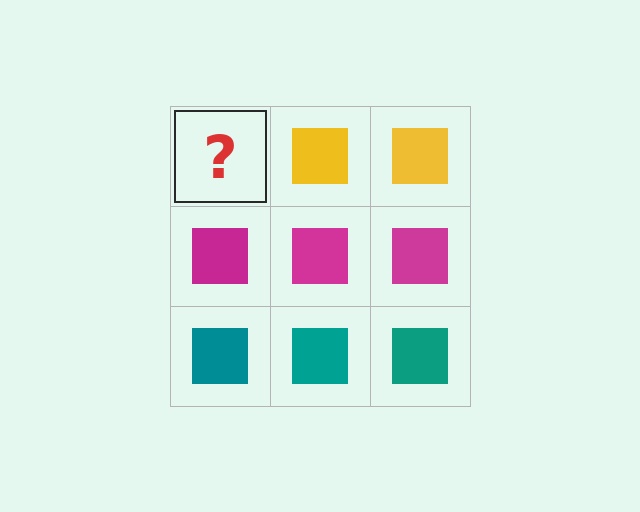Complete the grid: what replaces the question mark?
The question mark should be replaced with a yellow square.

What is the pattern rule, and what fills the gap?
The rule is that each row has a consistent color. The gap should be filled with a yellow square.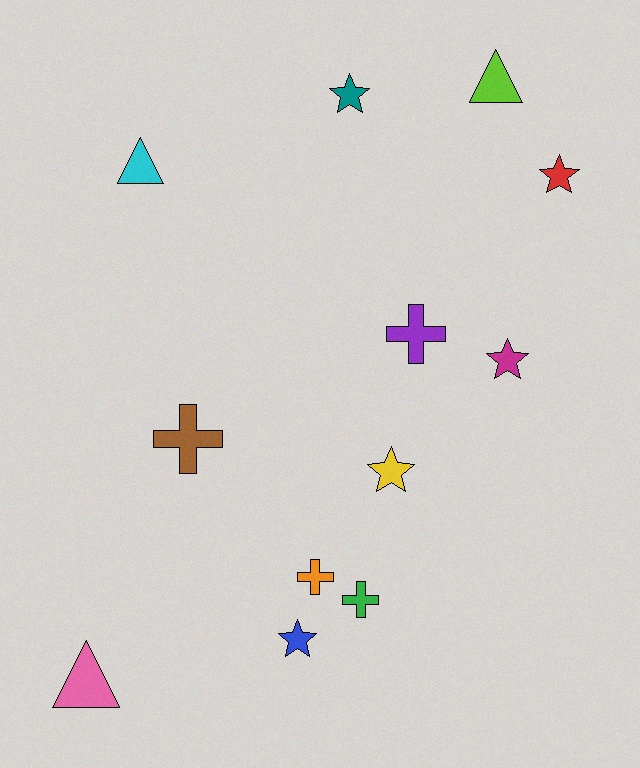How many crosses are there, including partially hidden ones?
There are 4 crosses.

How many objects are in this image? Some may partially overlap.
There are 12 objects.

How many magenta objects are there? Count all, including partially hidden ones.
There is 1 magenta object.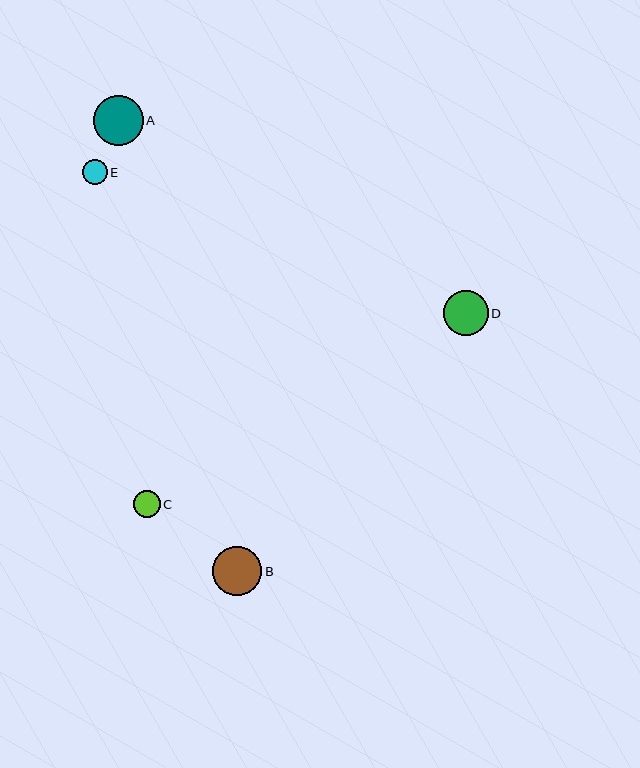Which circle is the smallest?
Circle E is the smallest with a size of approximately 25 pixels.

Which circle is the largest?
Circle A is the largest with a size of approximately 50 pixels.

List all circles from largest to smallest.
From largest to smallest: A, B, D, C, E.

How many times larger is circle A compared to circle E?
Circle A is approximately 2.0 times the size of circle E.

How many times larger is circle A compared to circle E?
Circle A is approximately 2.0 times the size of circle E.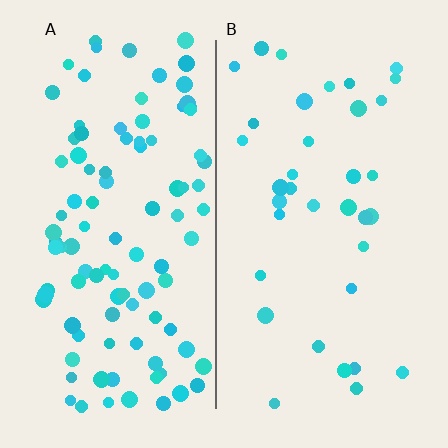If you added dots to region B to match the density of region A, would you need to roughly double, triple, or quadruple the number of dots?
Approximately triple.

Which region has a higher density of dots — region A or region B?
A (the left).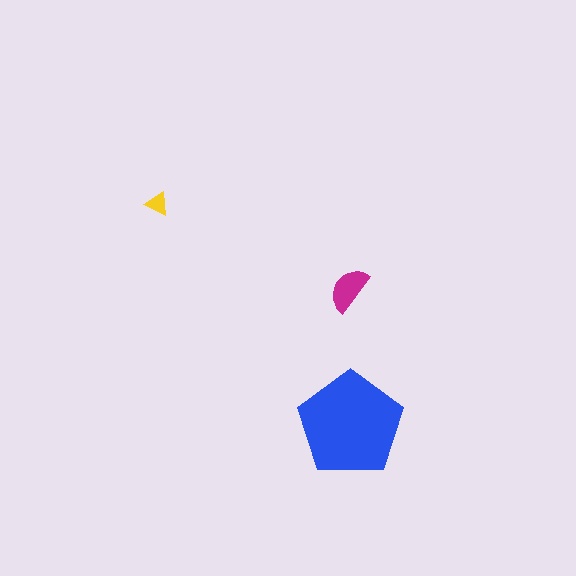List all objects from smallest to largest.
The yellow triangle, the magenta semicircle, the blue pentagon.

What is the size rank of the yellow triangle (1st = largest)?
3rd.